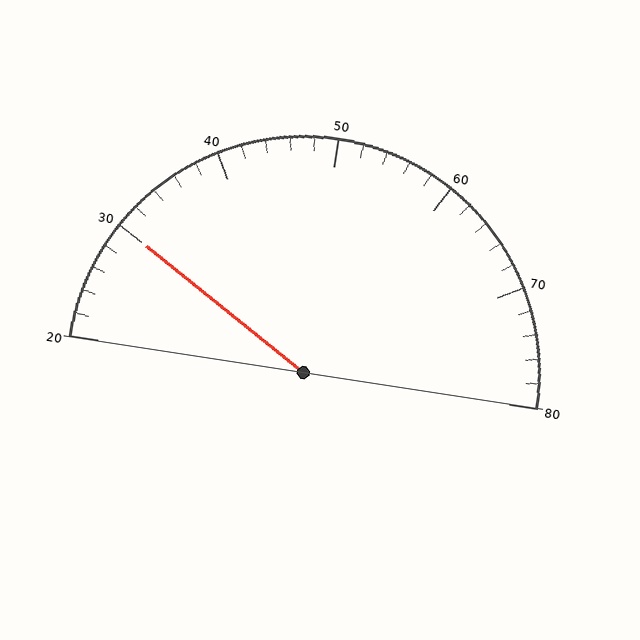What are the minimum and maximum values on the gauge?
The gauge ranges from 20 to 80.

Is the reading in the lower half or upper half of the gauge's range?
The reading is in the lower half of the range (20 to 80).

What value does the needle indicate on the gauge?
The needle indicates approximately 30.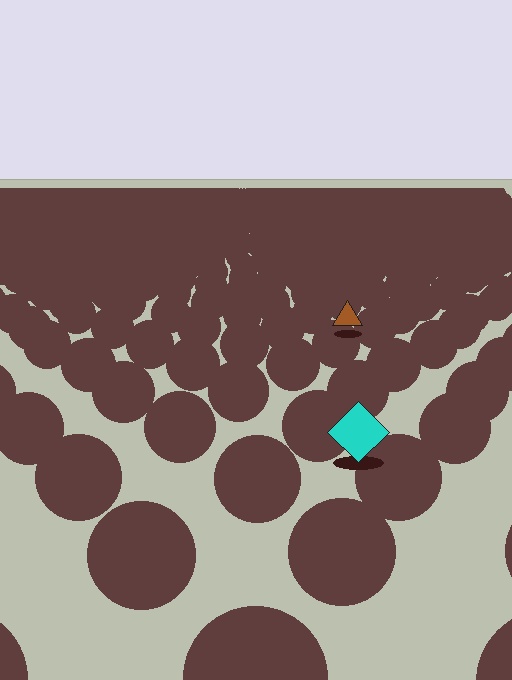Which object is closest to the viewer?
The cyan diamond is closest. The texture marks near it are larger and more spread out.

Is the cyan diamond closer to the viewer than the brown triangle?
Yes. The cyan diamond is closer — you can tell from the texture gradient: the ground texture is coarser near it.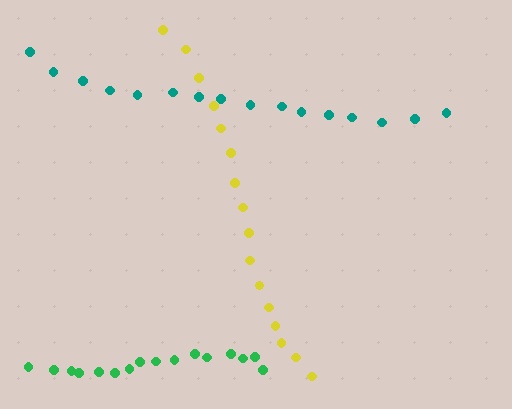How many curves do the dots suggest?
There are 3 distinct paths.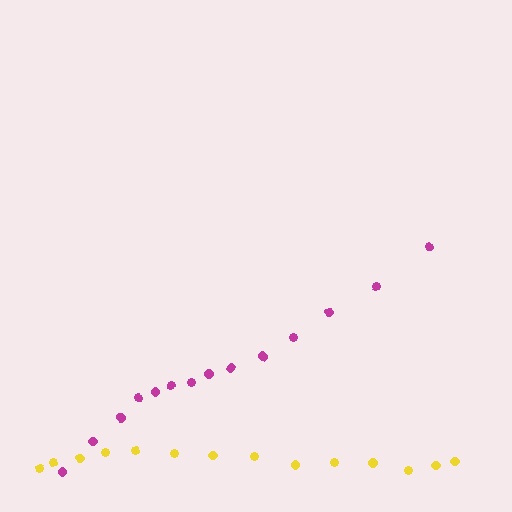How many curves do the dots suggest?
There are 2 distinct paths.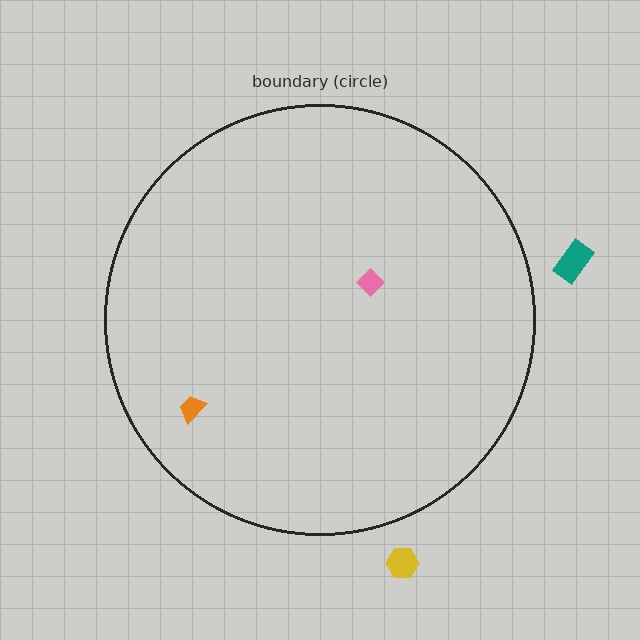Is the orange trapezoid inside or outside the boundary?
Inside.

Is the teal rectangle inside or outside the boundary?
Outside.